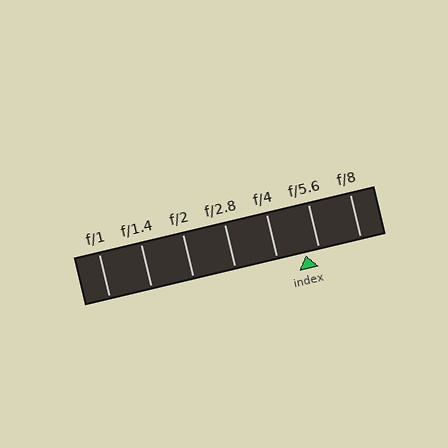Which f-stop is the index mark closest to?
The index mark is closest to f/5.6.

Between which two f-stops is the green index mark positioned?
The index mark is between f/4 and f/5.6.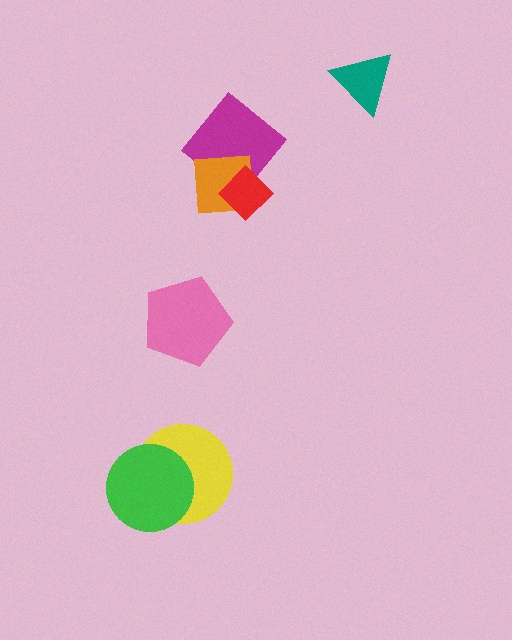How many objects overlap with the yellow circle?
1 object overlaps with the yellow circle.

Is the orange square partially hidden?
Yes, it is partially covered by another shape.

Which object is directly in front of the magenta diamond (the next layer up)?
The orange square is directly in front of the magenta diamond.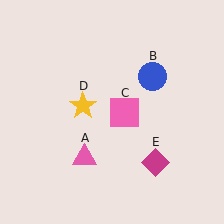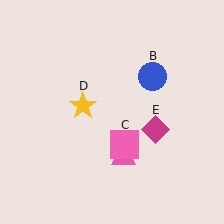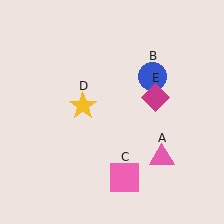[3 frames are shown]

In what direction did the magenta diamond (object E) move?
The magenta diamond (object E) moved up.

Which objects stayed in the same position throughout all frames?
Blue circle (object B) and yellow star (object D) remained stationary.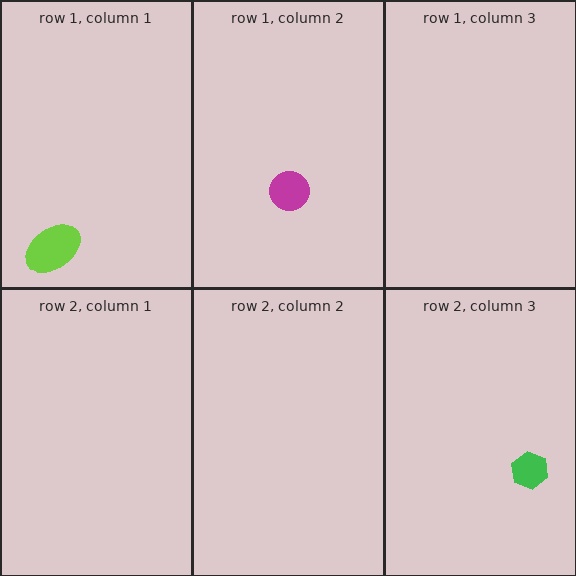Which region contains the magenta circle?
The row 1, column 2 region.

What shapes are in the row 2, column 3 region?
The green hexagon.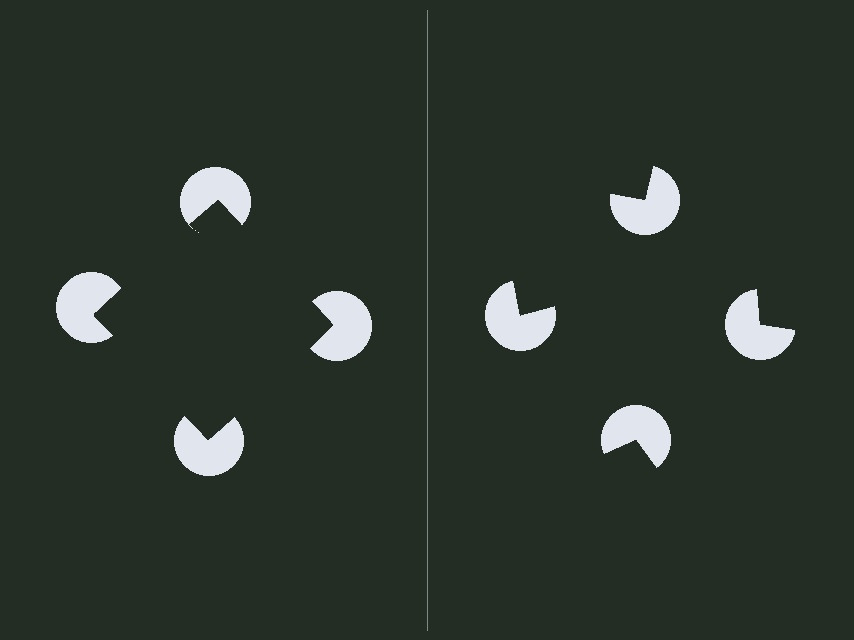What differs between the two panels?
The pac-man discs are positioned identically on both sides; only the wedge orientations differ. On the left they align to a square; on the right they are misaligned.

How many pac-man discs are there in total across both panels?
8 — 4 on each side.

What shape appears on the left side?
An illusory square.